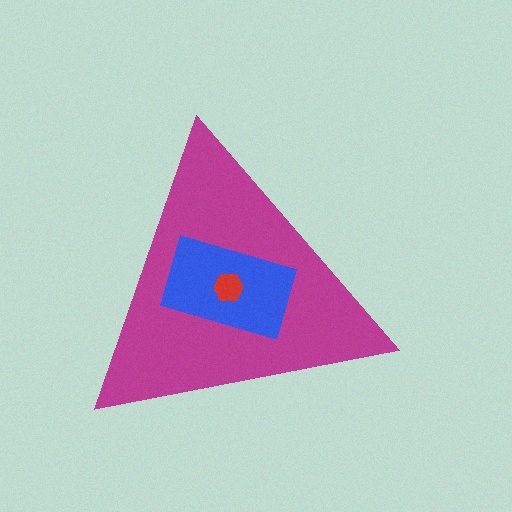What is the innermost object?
The red hexagon.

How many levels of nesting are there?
3.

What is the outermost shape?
The magenta triangle.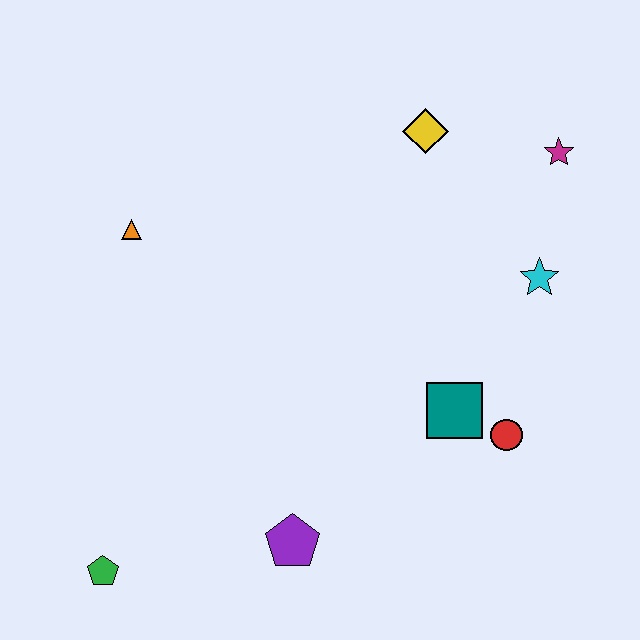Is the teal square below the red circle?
No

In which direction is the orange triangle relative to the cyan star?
The orange triangle is to the left of the cyan star.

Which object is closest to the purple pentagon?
The green pentagon is closest to the purple pentagon.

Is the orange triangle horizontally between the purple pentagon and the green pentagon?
Yes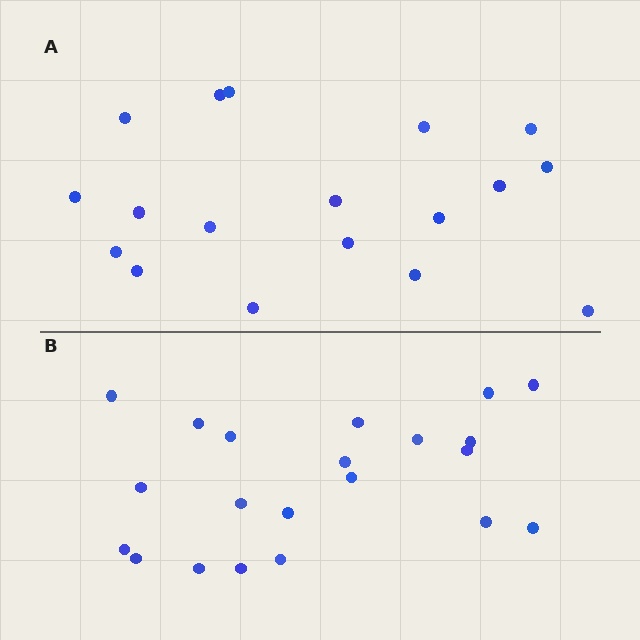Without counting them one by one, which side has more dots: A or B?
Region B (the bottom region) has more dots.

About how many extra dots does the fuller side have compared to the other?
Region B has just a few more — roughly 2 or 3 more dots than region A.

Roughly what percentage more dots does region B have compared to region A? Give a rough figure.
About 15% more.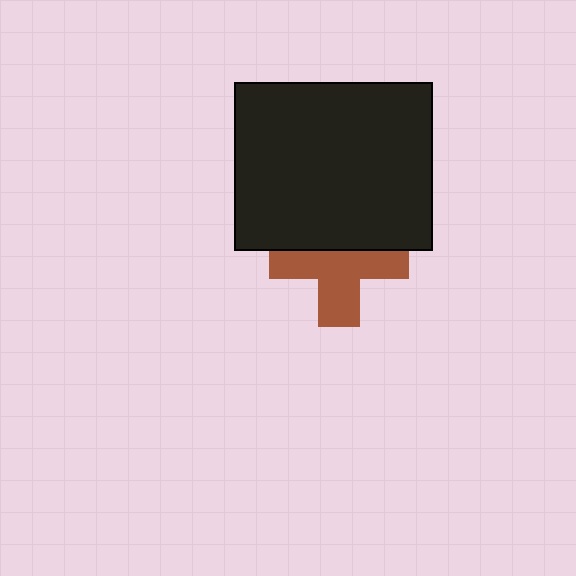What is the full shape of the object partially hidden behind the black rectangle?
The partially hidden object is a brown cross.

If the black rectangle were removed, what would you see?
You would see the complete brown cross.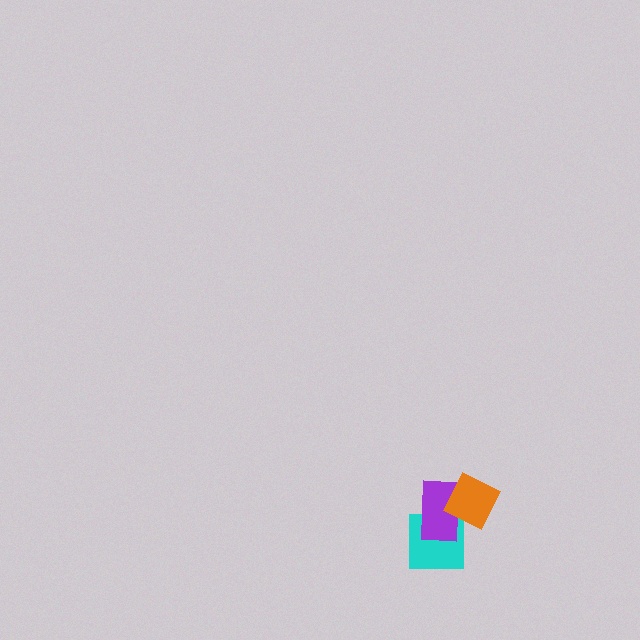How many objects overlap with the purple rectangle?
2 objects overlap with the purple rectangle.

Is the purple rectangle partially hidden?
Yes, it is partially covered by another shape.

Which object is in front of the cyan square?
The purple rectangle is in front of the cyan square.